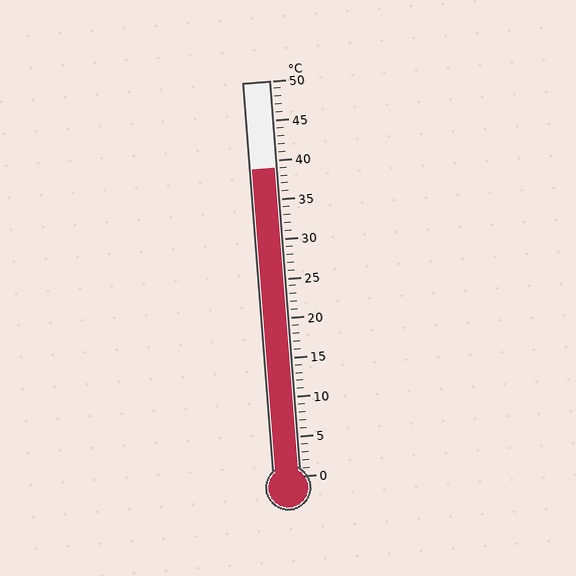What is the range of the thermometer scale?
The thermometer scale ranges from 0°C to 50°C.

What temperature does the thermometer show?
The thermometer shows approximately 39°C.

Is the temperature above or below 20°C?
The temperature is above 20°C.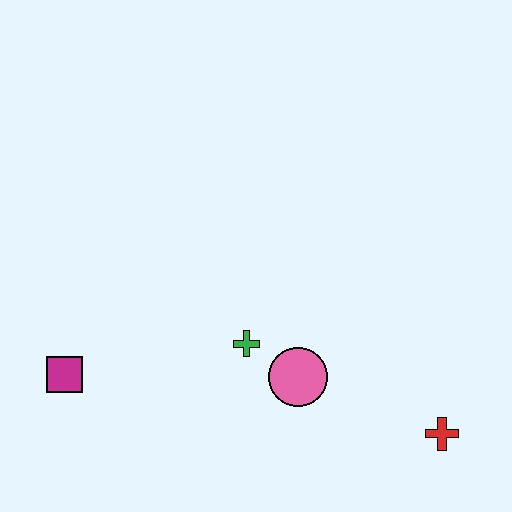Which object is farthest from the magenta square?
The red cross is farthest from the magenta square.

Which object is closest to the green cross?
The pink circle is closest to the green cross.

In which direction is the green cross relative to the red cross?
The green cross is to the left of the red cross.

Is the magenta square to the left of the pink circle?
Yes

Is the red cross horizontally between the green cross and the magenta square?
No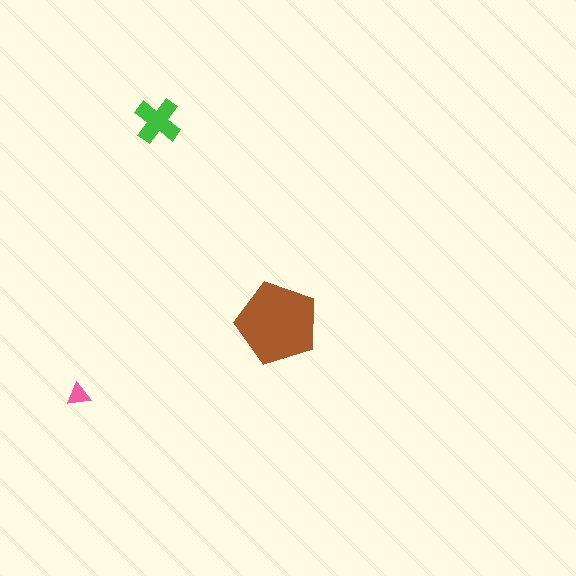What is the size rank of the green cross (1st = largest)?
2nd.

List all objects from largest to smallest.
The brown pentagon, the green cross, the pink triangle.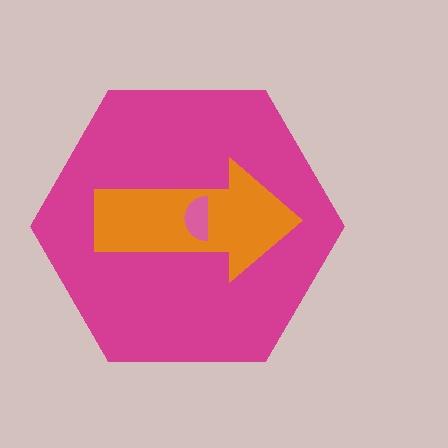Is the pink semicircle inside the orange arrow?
Yes.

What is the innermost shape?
The pink semicircle.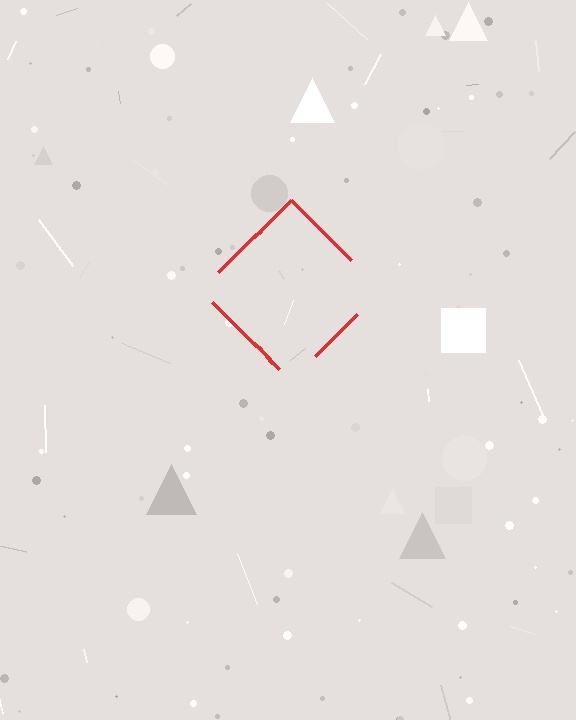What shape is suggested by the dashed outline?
The dashed outline suggests a diamond.